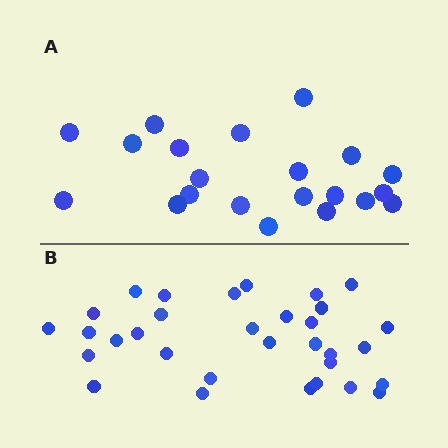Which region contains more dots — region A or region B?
Region B (the bottom region) has more dots.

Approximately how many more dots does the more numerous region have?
Region B has roughly 12 or so more dots than region A.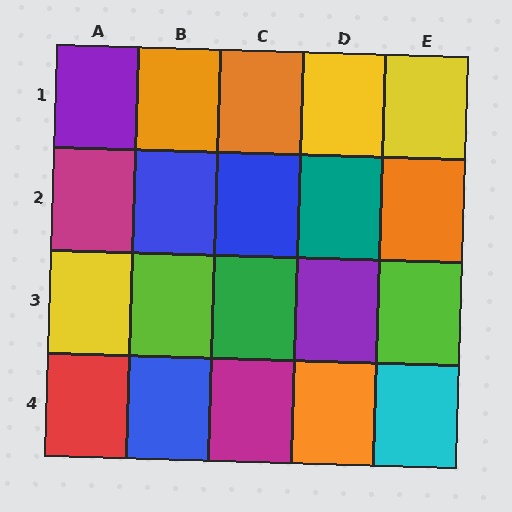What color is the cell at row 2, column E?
Orange.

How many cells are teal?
1 cell is teal.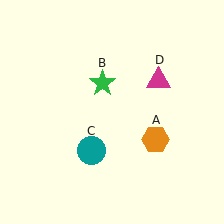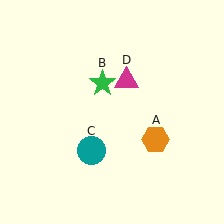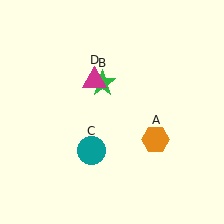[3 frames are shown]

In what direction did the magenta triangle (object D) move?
The magenta triangle (object D) moved left.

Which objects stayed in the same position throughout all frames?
Orange hexagon (object A) and green star (object B) and teal circle (object C) remained stationary.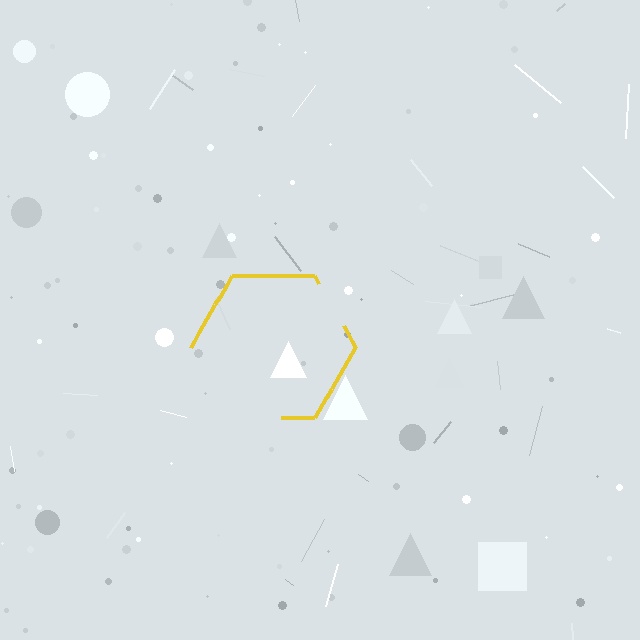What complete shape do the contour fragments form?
The contour fragments form a hexagon.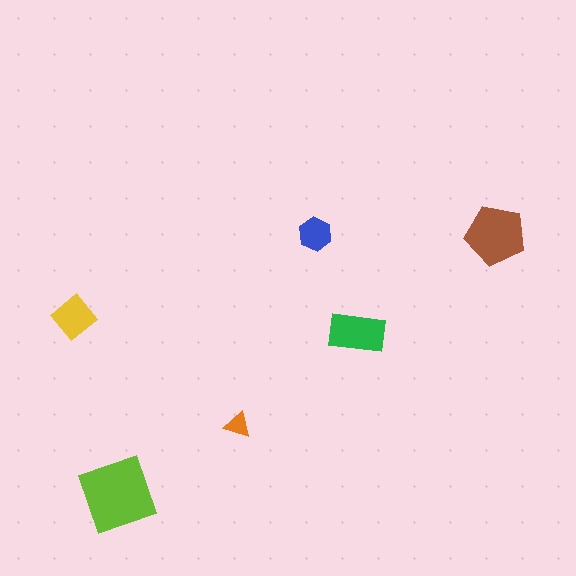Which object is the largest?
The lime diamond.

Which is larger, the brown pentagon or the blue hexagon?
The brown pentagon.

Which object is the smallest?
The orange triangle.